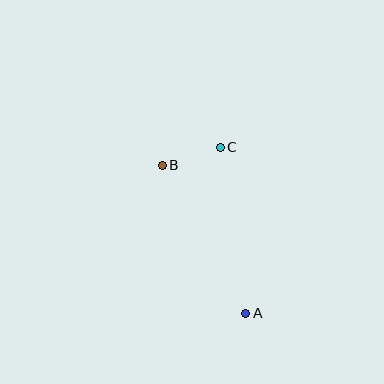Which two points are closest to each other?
Points B and C are closest to each other.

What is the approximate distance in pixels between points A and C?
The distance between A and C is approximately 168 pixels.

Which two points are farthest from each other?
Points A and B are farthest from each other.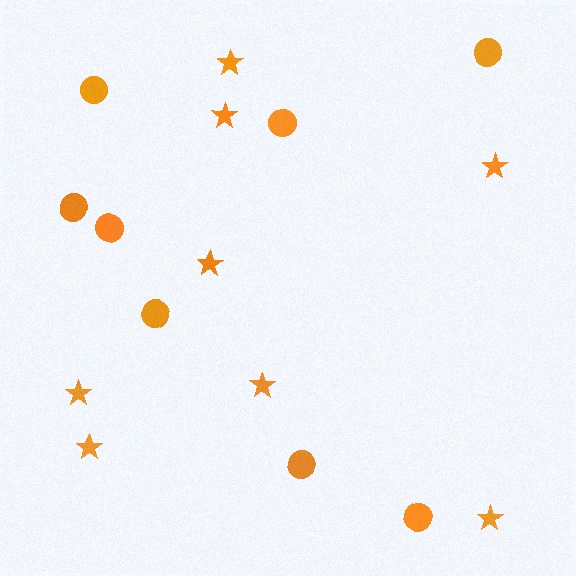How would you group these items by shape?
There are 2 groups: one group of stars (8) and one group of circles (8).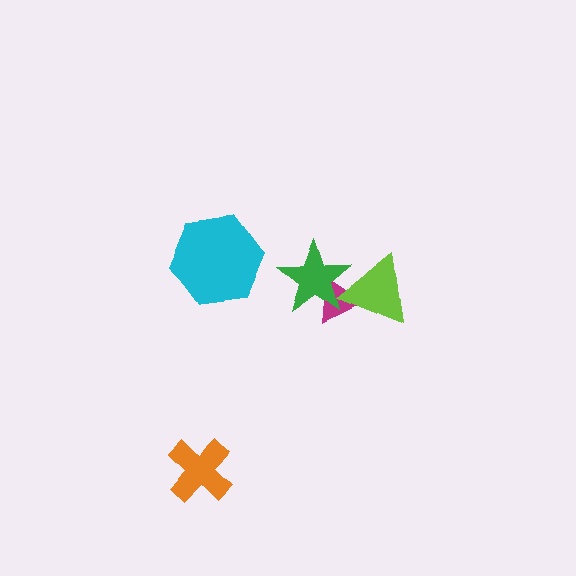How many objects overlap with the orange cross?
0 objects overlap with the orange cross.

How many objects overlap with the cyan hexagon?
0 objects overlap with the cyan hexagon.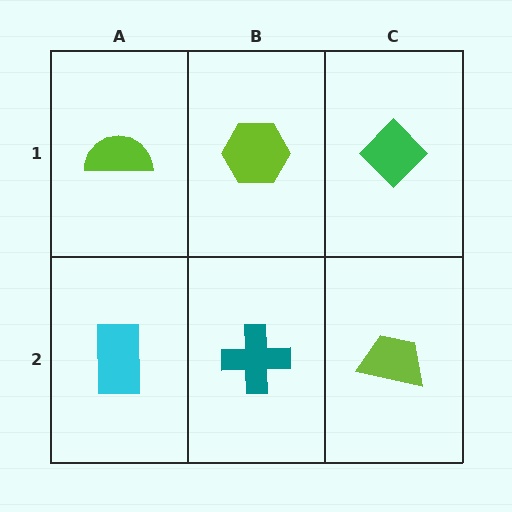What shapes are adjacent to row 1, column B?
A teal cross (row 2, column B), a lime semicircle (row 1, column A), a green diamond (row 1, column C).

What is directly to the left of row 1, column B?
A lime semicircle.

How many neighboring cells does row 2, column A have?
2.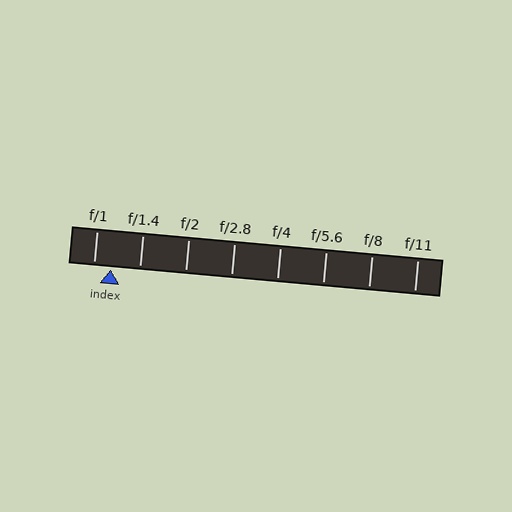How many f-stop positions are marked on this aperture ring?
There are 8 f-stop positions marked.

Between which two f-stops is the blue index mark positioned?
The index mark is between f/1 and f/1.4.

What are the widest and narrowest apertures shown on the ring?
The widest aperture shown is f/1 and the narrowest is f/11.